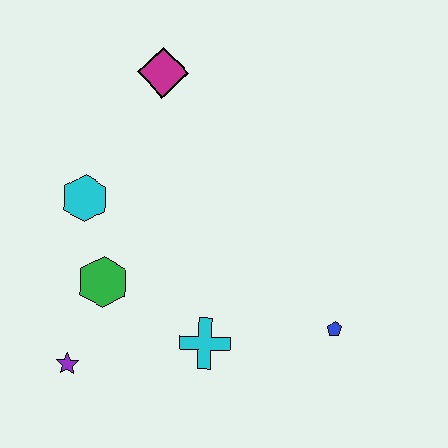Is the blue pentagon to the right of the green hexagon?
Yes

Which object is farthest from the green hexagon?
The blue pentagon is farthest from the green hexagon.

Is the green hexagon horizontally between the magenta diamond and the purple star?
Yes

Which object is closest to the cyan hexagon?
The green hexagon is closest to the cyan hexagon.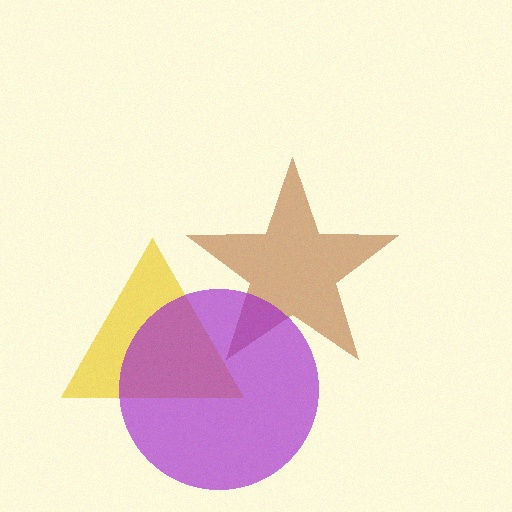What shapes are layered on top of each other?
The layered shapes are: a yellow triangle, a brown star, a purple circle.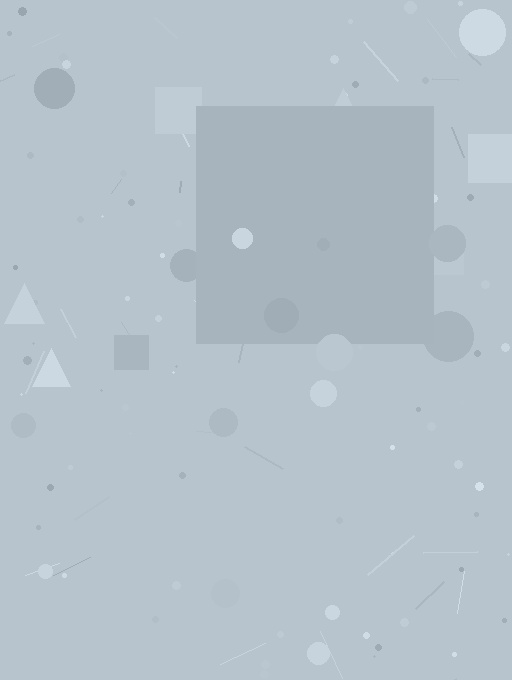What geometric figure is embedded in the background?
A square is embedded in the background.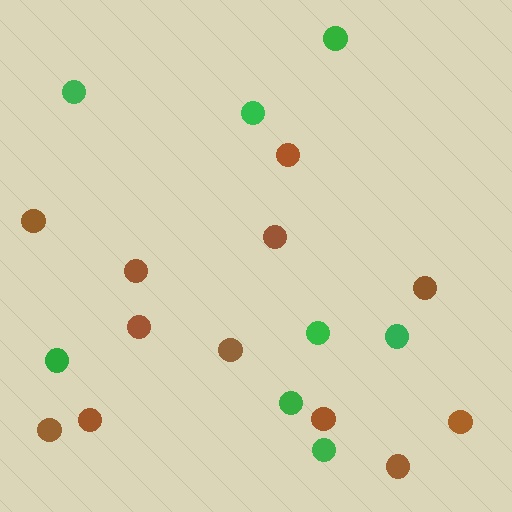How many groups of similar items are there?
There are 2 groups: one group of green circles (8) and one group of brown circles (12).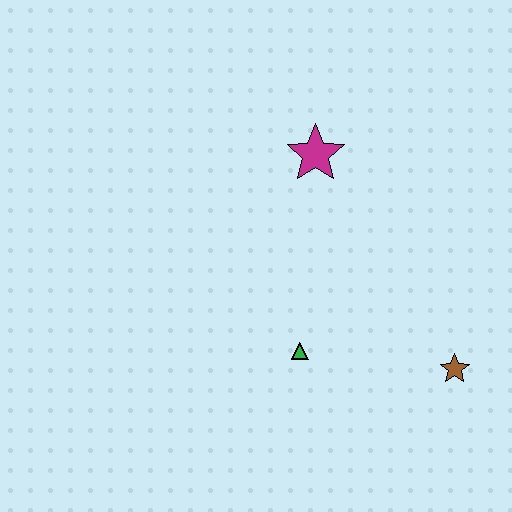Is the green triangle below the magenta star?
Yes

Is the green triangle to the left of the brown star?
Yes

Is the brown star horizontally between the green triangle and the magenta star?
No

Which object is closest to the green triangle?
The brown star is closest to the green triangle.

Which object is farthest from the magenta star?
The brown star is farthest from the magenta star.